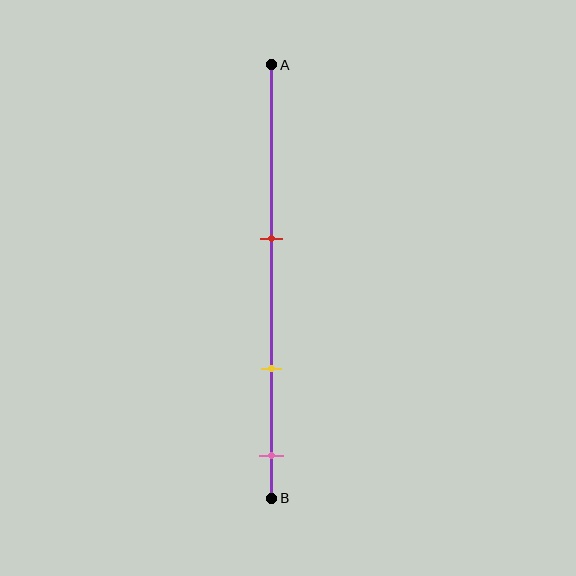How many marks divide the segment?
There are 3 marks dividing the segment.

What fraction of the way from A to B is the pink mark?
The pink mark is approximately 90% (0.9) of the way from A to B.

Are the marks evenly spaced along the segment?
Yes, the marks are approximately evenly spaced.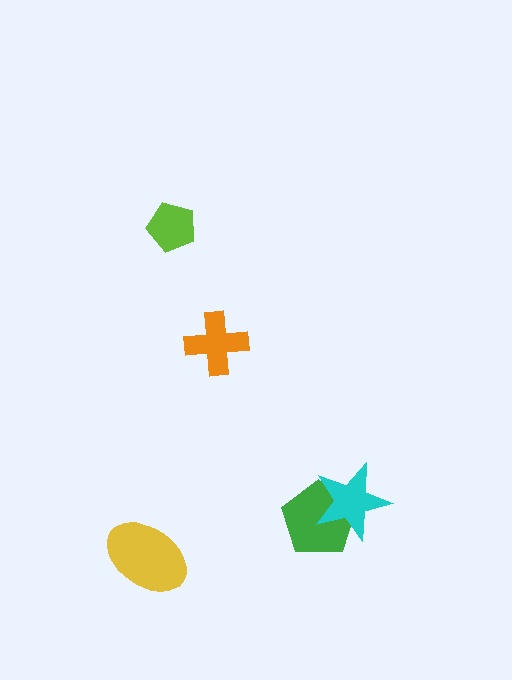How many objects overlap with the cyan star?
1 object overlaps with the cyan star.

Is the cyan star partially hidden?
No, no other shape covers it.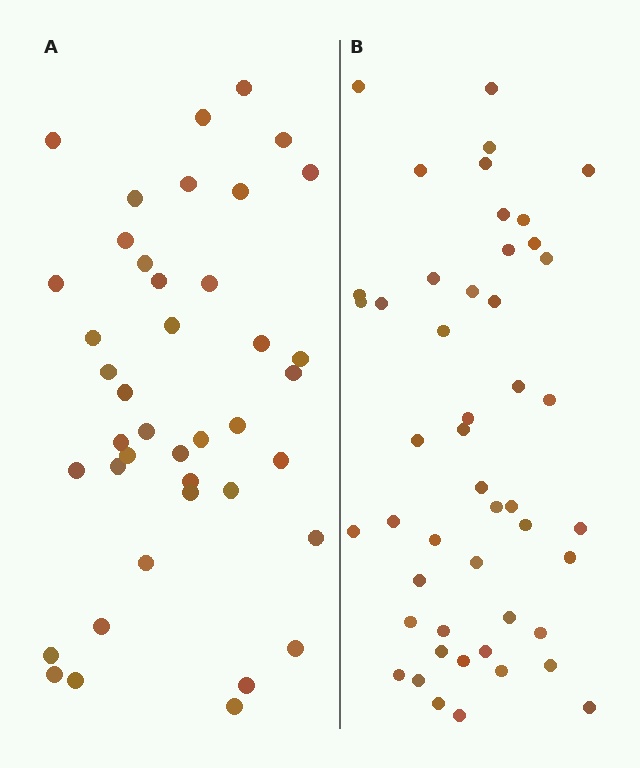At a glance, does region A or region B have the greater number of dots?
Region B (the right region) has more dots.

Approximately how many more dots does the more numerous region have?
Region B has roughly 8 or so more dots than region A.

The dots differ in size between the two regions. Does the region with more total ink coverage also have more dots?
No. Region A has more total ink coverage because its dots are larger, but region B actually contains more individual dots. Total area can be misleading — the number of items is what matters here.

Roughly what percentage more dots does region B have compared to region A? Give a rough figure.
About 15% more.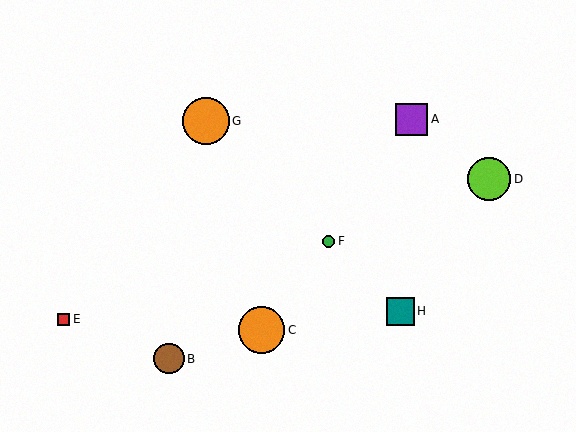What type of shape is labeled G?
Shape G is an orange circle.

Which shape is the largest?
The orange circle (labeled G) is the largest.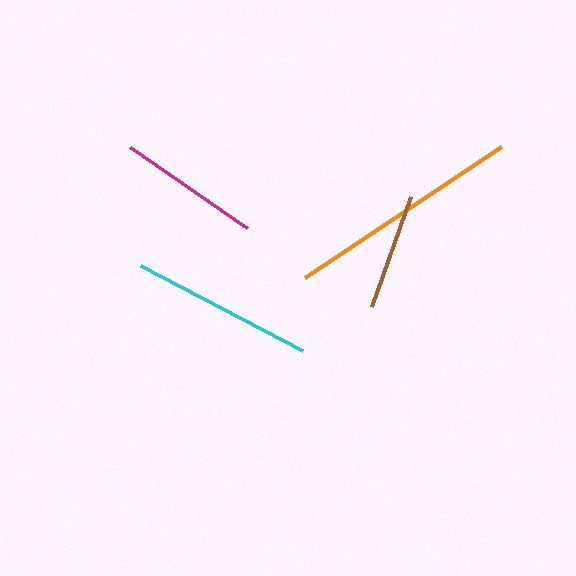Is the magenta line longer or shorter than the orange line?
The orange line is longer than the magenta line.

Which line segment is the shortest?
The brown line is the shortest at approximately 116 pixels.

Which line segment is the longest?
The orange line is the longest at approximately 236 pixels.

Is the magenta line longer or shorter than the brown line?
The magenta line is longer than the brown line.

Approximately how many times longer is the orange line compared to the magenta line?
The orange line is approximately 1.7 times the length of the magenta line.